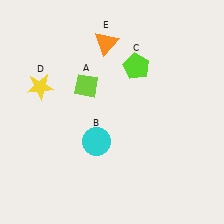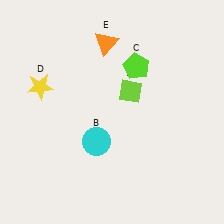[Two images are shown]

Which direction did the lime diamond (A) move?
The lime diamond (A) moved right.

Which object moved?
The lime diamond (A) moved right.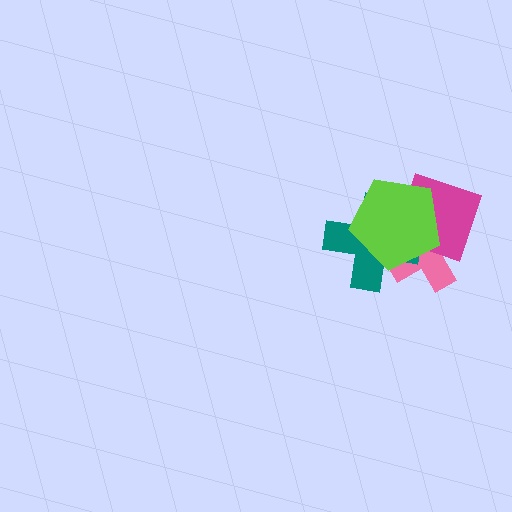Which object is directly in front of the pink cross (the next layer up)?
The magenta square is directly in front of the pink cross.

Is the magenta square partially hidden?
Yes, it is partially covered by another shape.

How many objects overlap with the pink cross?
3 objects overlap with the pink cross.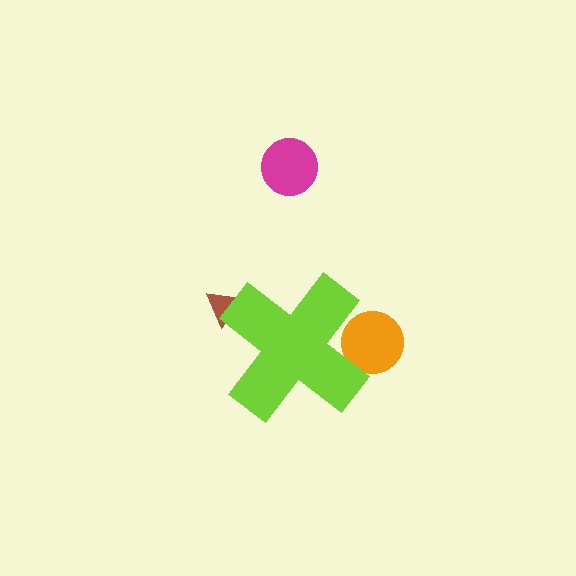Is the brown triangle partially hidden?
Yes, the brown triangle is partially hidden behind the lime cross.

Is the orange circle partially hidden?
Yes, the orange circle is partially hidden behind the lime cross.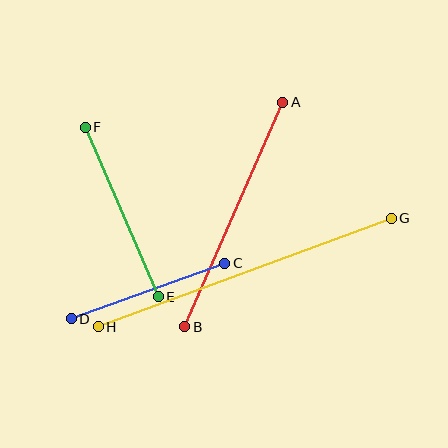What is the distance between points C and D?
The distance is approximately 163 pixels.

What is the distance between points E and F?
The distance is approximately 185 pixels.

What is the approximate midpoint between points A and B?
The midpoint is at approximately (234, 215) pixels.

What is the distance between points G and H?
The distance is approximately 313 pixels.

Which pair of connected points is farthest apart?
Points G and H are farthest apart.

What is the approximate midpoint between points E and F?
The midpoint is at approximately (122, 212) pixels.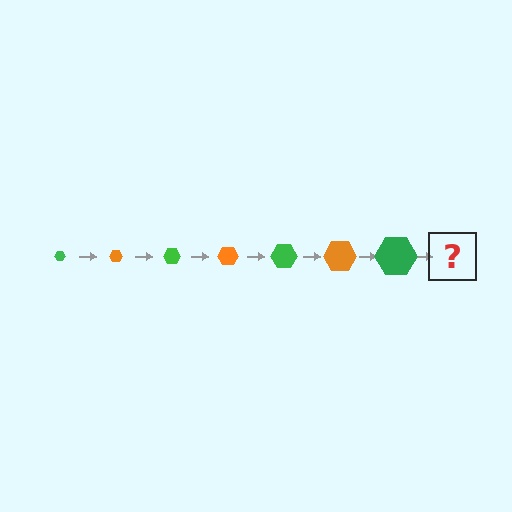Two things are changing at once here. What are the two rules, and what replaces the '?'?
The two rules are that the hexagon grows larger each step and the color cycles through green and orange. The '?' should be an orange hexagon, larger than the previous one.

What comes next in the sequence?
The next element should be an orange hexagon, larger than the previous one.